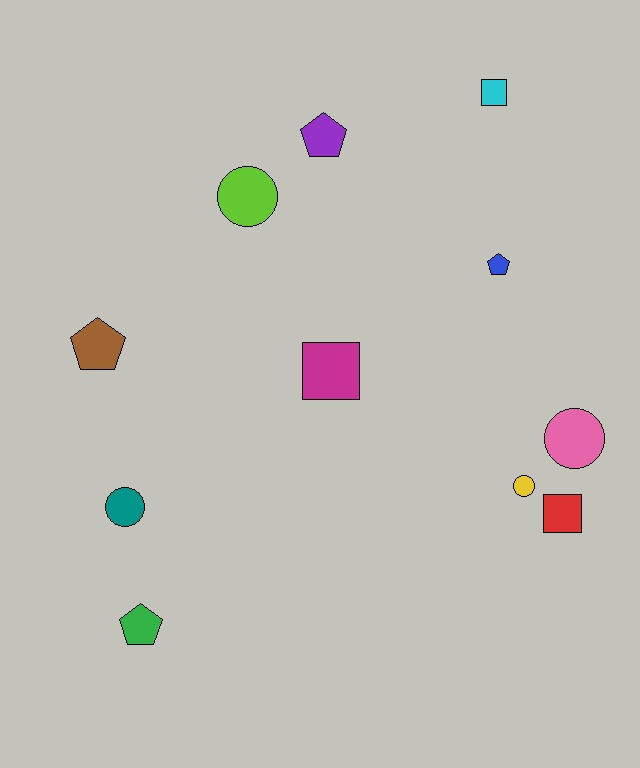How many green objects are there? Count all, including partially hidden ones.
There is 1 green object.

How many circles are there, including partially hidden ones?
There are 4 circles.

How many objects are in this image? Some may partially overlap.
There are 11 objects.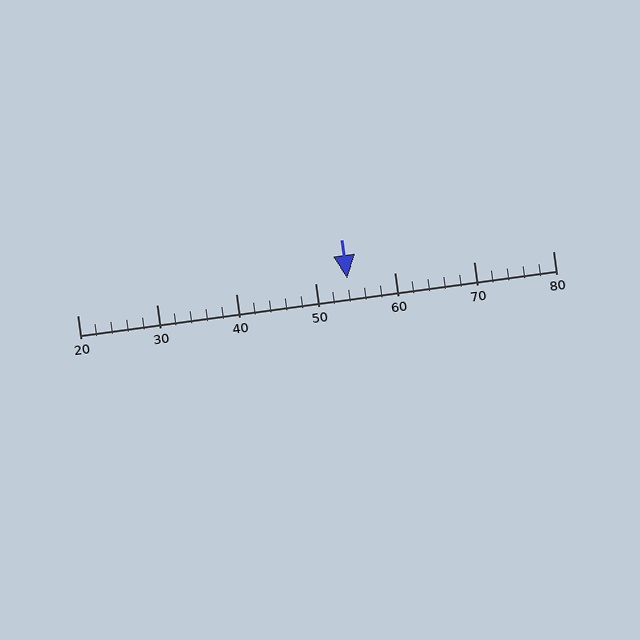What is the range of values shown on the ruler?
The ruler shows values from 20 to 80.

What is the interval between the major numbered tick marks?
The major tick marks are spaced 10 units apart.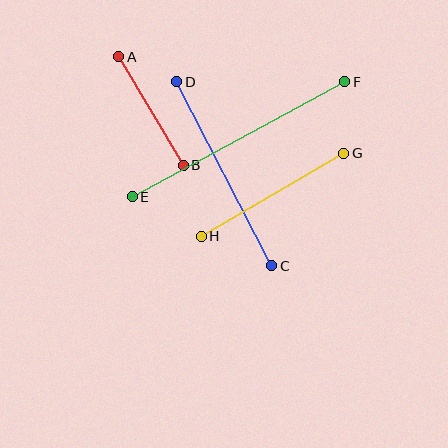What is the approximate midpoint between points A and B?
The midpoint is at approximately (151, 111) pixels.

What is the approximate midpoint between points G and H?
The midpoint is at approximately (273, 195) pixels.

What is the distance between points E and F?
The distance is approximately 242 pixels.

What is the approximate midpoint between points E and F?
The midpoint is at approximately (238, 139) pixels.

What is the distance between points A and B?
The distance is approximately 126 pixels.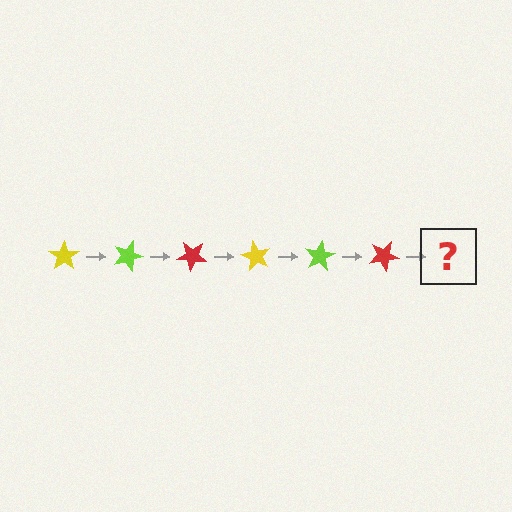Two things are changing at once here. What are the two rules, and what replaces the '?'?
The two rules are that it rotates 20 degrees each step and the color cycles through yellow, lime, and red. The '?' should be a yellow star, rotated 120 degrees from the start.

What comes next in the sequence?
The next element should be a yellow star, rotated 120 degrees from the start.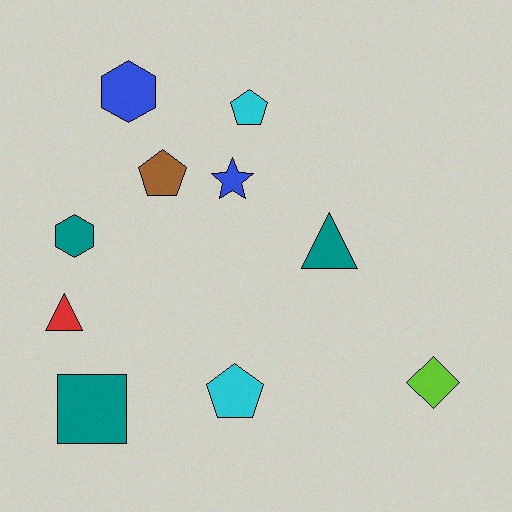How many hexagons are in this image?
There are 2 hexagons.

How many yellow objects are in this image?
There are no yellow objects.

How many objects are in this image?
There are 10 objects.